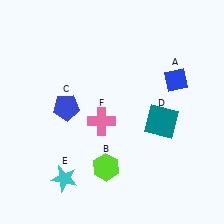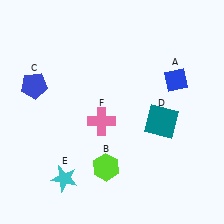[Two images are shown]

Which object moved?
The blue pentagon (C) moved left.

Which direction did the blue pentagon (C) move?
The blue pentagon (C) moved left.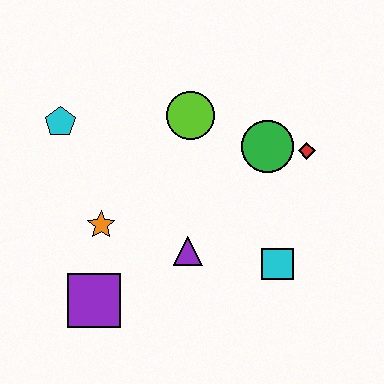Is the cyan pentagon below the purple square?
No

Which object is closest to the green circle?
The red diamond is closest to the green circle.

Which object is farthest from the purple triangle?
The cyan pentagon is farthest from the purple triangle.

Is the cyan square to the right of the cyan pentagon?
Yes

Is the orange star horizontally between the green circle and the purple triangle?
No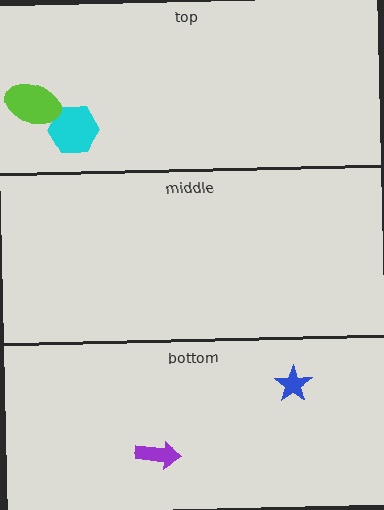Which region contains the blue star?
The bottom region.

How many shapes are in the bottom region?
2.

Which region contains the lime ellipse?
The top region.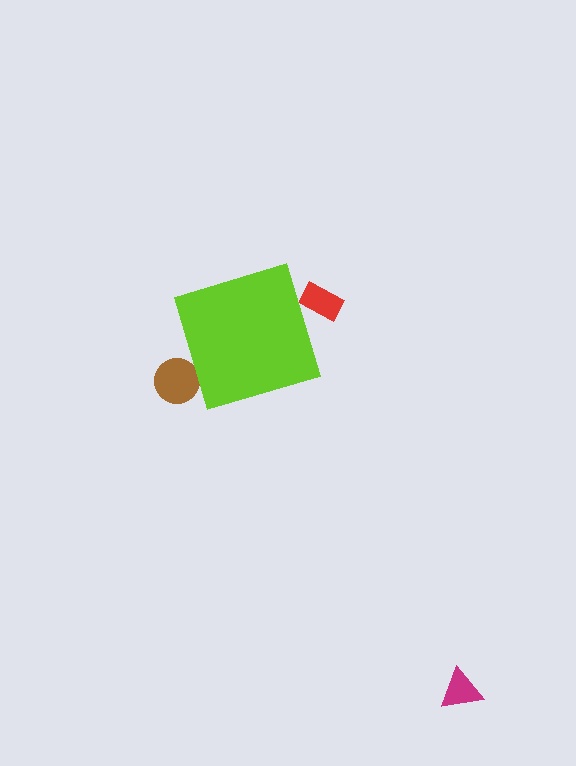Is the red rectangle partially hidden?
Yes, the red rectangle is partially hidden behind the lime diamond.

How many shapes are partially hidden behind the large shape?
2 shapes are partially hidden.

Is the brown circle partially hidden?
Yes, the brown circle is partially hidden behind the lime diamond.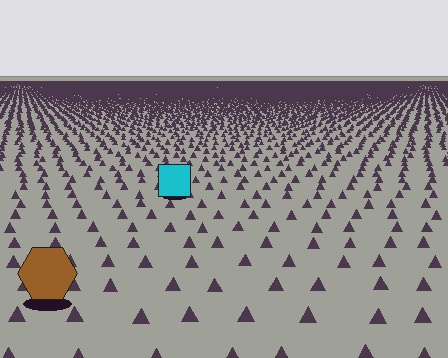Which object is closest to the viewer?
The brown hexagon is closest. The texture marks near it are larger and more spread out.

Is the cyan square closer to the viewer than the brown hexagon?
No. The brown hexagon is closer — you can tell from the texture gradient: the ground texture is coarser near it.